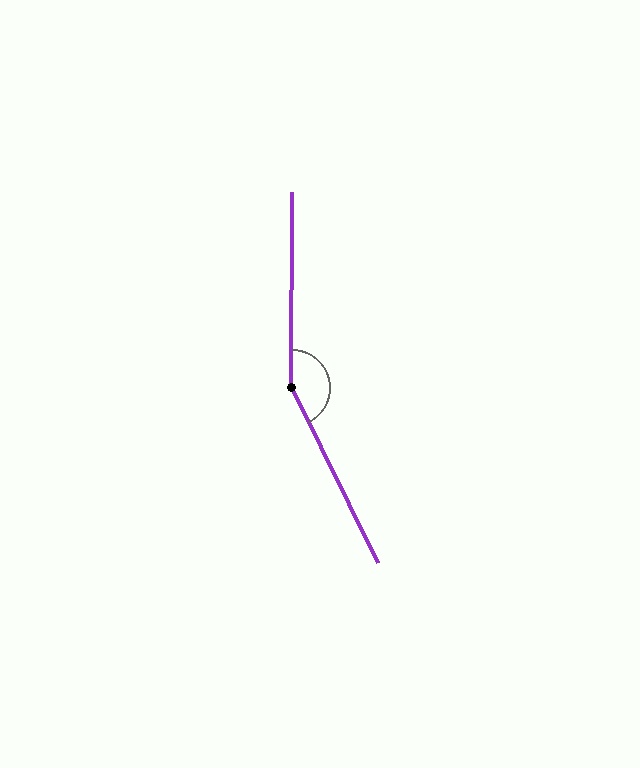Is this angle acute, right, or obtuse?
It is obtuse.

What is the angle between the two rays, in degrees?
Approximately 154 degrees.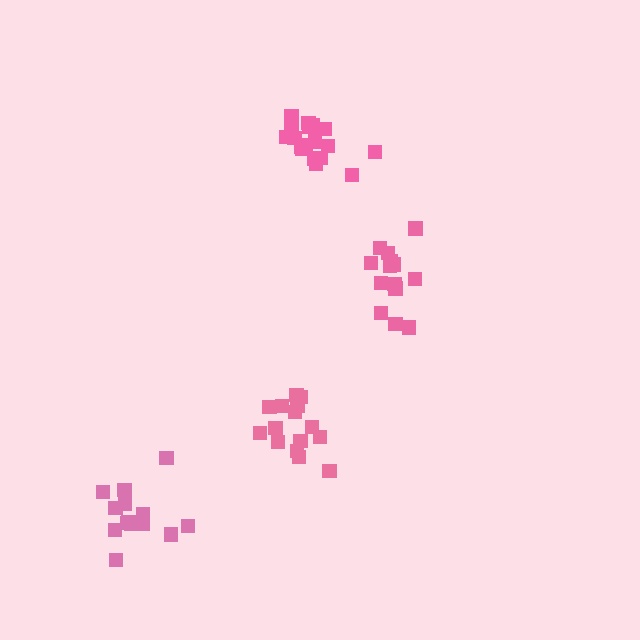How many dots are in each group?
Group 1: 14 dots, Group 2: 16 dots, Group 3: 19 dots, Group 4: 14 dots (63 total).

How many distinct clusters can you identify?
There are 4 distinct clusters.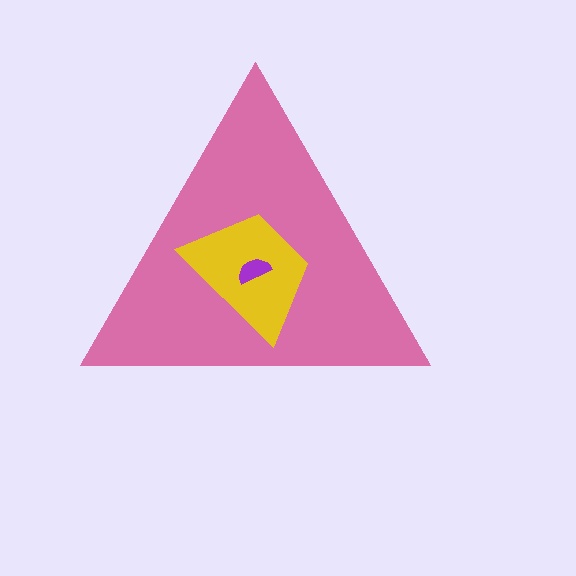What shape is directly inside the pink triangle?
The yellow trapezoid.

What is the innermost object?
The purple semicircle.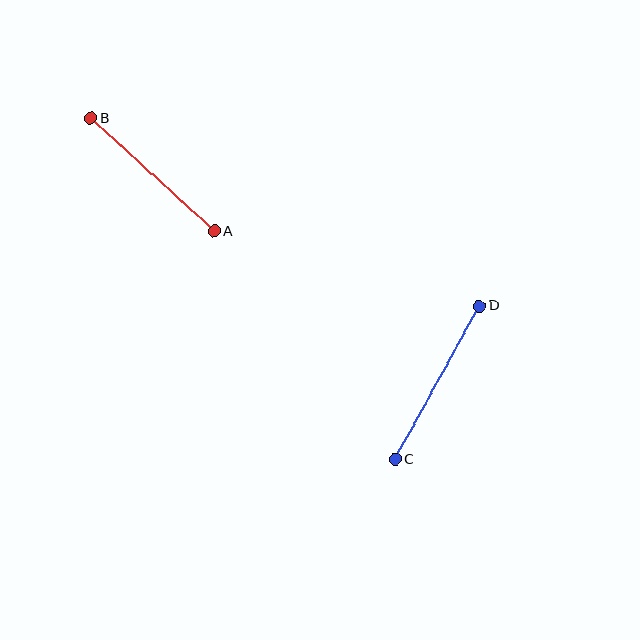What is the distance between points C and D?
The distance is approximately 175 pixels.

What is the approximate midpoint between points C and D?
The midpoint is at approximately (437, 383) pixels.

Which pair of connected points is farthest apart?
Points C and D are farthest apart.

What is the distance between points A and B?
The distance is approximately 168 pixels.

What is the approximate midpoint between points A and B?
The midpoint is at approximately (153, 175) pixels.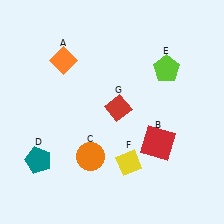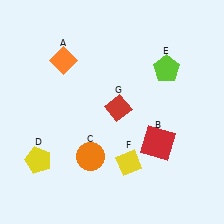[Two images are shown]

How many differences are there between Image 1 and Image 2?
There is 1 difference between the two images.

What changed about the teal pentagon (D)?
In Image 1, D is teal. In Image 2, it changed to yellow.